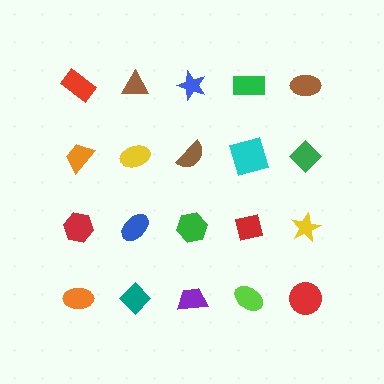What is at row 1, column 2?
A brown triangle.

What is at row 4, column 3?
A purple trapezoid.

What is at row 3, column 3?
A green hexagon.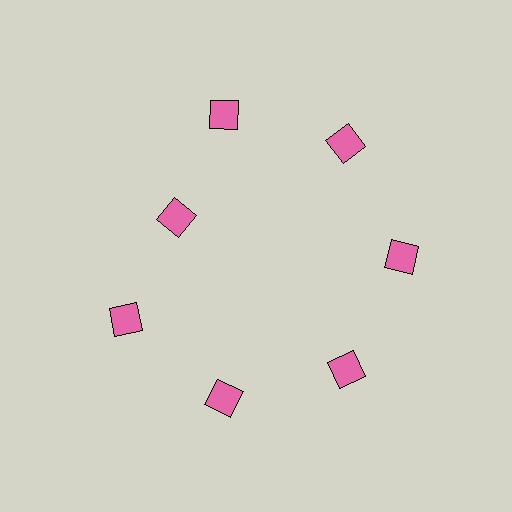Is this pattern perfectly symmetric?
No. The 7 pink diamonds are arranged in a ring, but one element near the 10 o'clock position is pulled inward toward the center, breaking the 7-fold rotational symmetry.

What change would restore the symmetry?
The symmetry would be restored by moving it outward, back onto the ring so that all 7 diamonds sit at equal angles and equal distance from the center.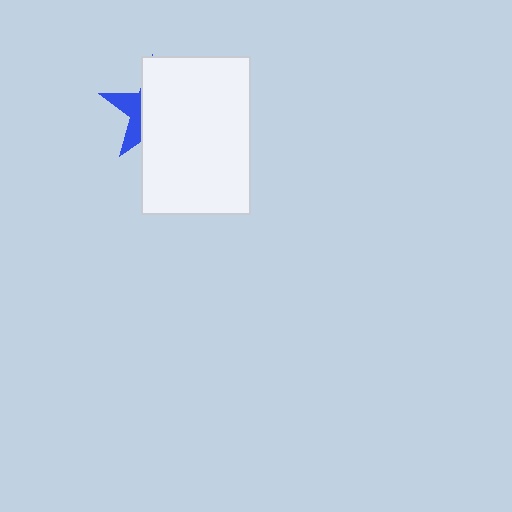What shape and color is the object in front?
The object in front is a white rectangle.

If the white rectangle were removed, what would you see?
You would see the complete blue star.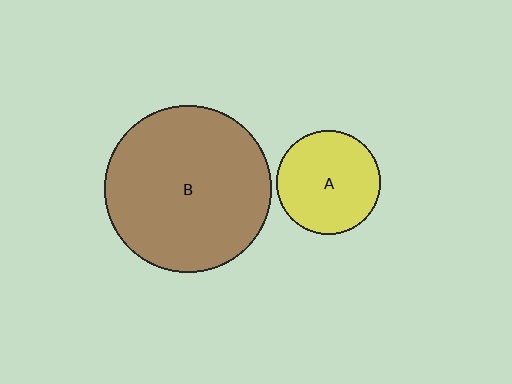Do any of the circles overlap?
No, none of the circles overlap.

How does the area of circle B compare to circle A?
Approximately 2.6 times.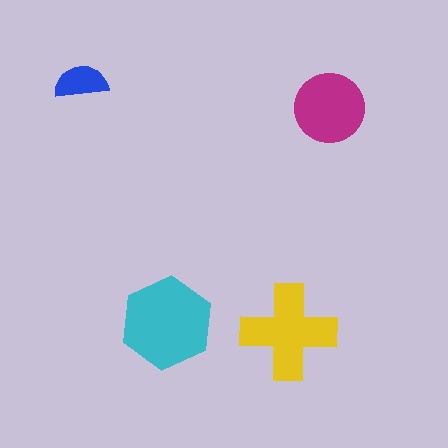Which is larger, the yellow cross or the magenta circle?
The yellow cross.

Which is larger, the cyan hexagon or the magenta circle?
The cyan hexagon.